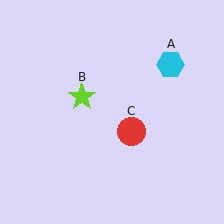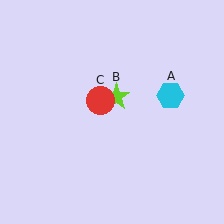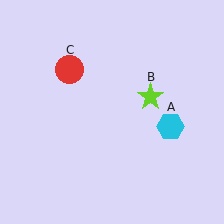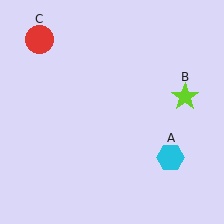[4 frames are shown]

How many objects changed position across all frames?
3 objects changed position: cyan hexagon (object A), lime star (object B), red circle (object C).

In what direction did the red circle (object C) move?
The red circle (object C) moved up and to the left.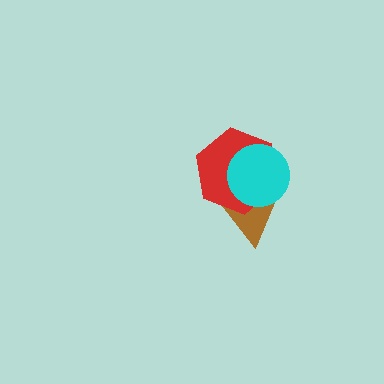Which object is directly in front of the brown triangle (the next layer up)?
The red hexagon is directly in front of the brown triangle.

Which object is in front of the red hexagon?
The cyan circle is in front of the red hexagon.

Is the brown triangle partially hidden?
Yes, it is partially covered by another shape.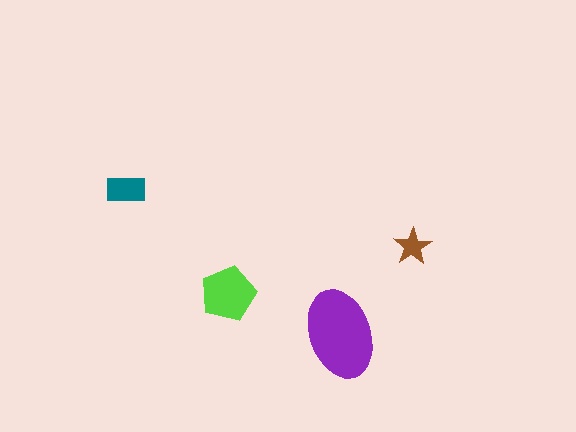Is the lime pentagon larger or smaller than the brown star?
Larger.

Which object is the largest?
The purple ellipse.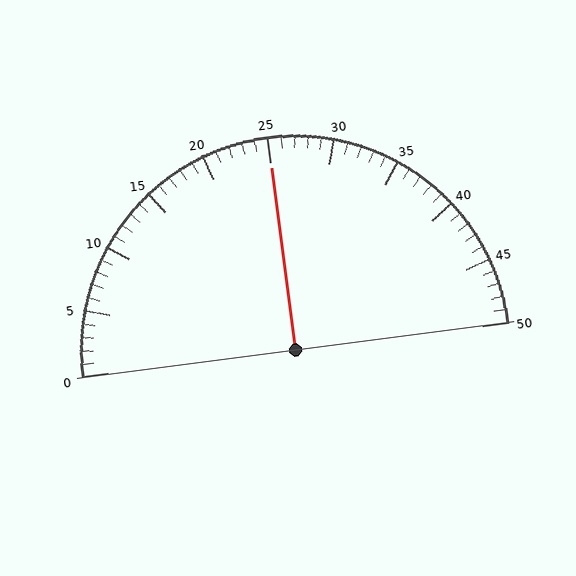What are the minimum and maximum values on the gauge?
The gauge ranges from 0 to 50.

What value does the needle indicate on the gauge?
The needle indicates approximately 25.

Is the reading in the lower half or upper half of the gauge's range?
The reading is in the upper half of the range (0 to 50).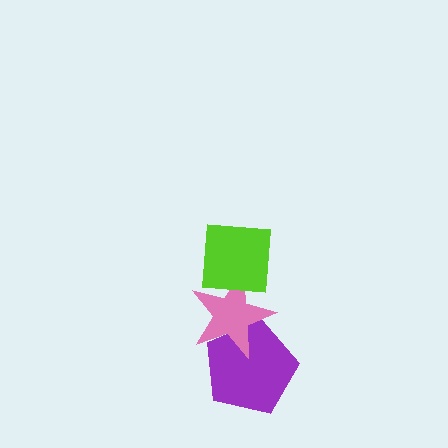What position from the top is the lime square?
The lime square is 1st from the top.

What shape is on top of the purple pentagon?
The pink star is on top of the purple pentagon.